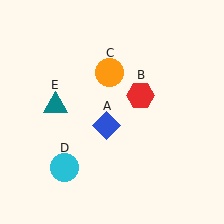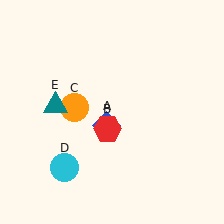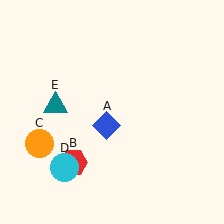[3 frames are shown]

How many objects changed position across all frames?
2 objects changed position: red hexagon (object B), orange circle (object C).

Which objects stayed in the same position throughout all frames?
Blue diamond (object A) and cyan circle (object D) and teal triangle (object E) remained stationary.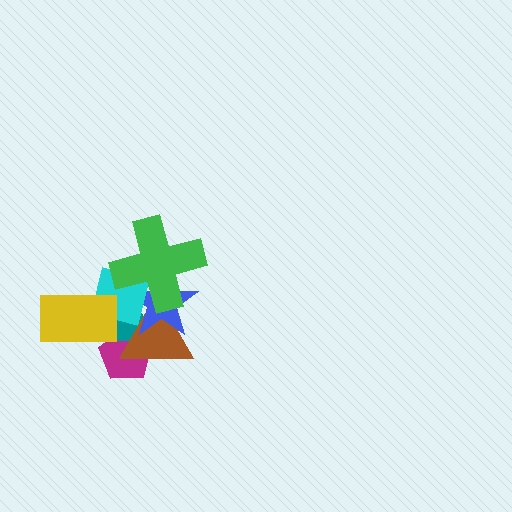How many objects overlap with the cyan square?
5 objects overlap with the cyan square.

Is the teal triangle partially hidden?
Yes, it is partially covered by another shape.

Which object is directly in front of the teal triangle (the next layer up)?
The brown triangle is directly in front of the teal triangle.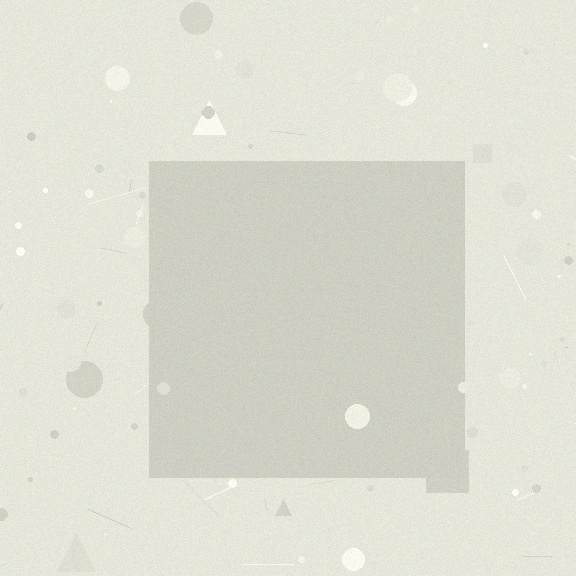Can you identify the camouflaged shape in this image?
The camouflaged shape is a square.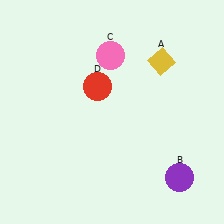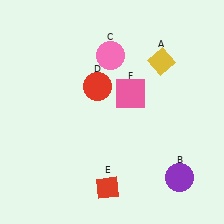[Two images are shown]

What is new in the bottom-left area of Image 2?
A red diamond (E) was added in the bottom-left area of Image 2.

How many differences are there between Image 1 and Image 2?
There are 2 differences between the two images.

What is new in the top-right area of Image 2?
A pink square (F) was added in the top-right area of Image 2.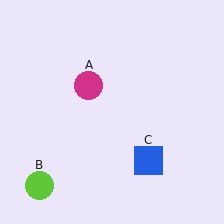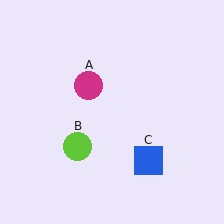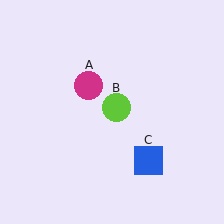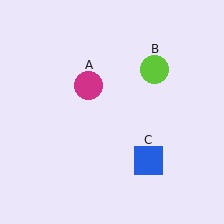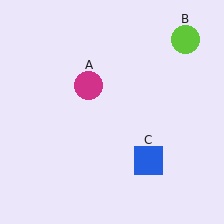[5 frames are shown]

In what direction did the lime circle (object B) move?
The lime circle (object B) moved up and to the right.